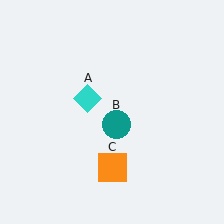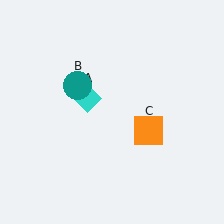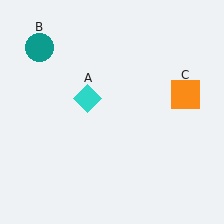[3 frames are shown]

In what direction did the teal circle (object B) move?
The teal circle (object B) moved up and to the left.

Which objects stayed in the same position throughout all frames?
Cyan diamond (object A) remained stationary.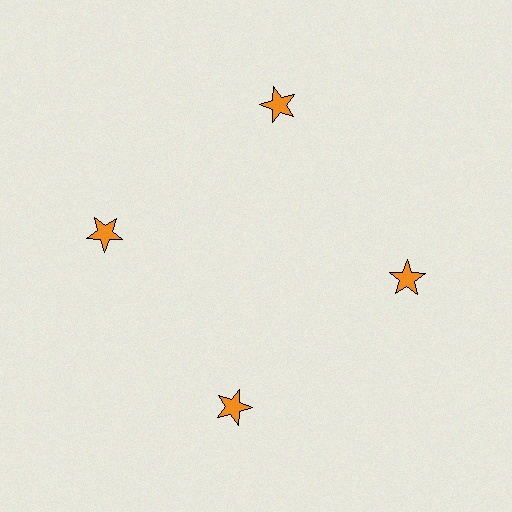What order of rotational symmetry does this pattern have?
This pattern has 4-fold rotational symmetry.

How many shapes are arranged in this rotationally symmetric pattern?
There are 4 shapes, arranged in 4 groups of 1.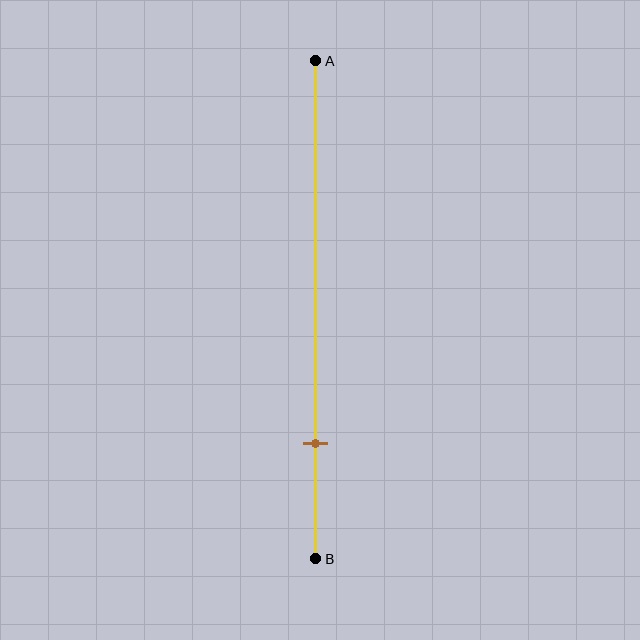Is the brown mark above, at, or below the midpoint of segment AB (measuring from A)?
The brown mark is below the midpoint of segment AB.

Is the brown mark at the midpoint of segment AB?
No, the mark is at about 75% from A, not at the 50% midpoint.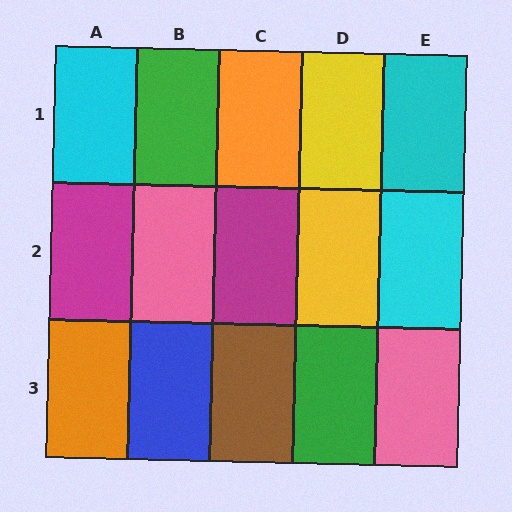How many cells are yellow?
2 cells are yellow.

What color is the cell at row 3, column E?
Pink.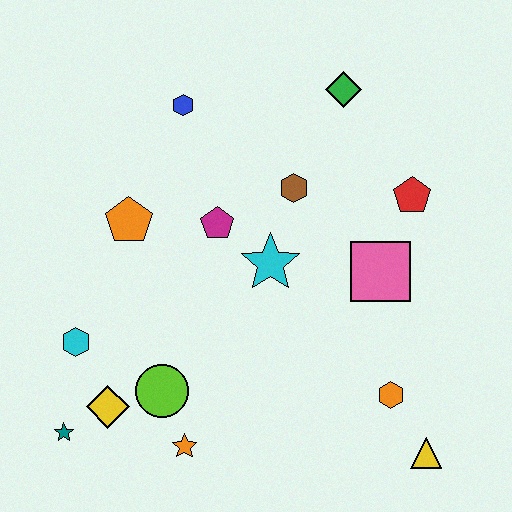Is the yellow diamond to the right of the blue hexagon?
No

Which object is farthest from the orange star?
The green diamond is farthest from the orange star.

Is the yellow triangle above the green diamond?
No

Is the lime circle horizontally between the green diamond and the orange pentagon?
Yes